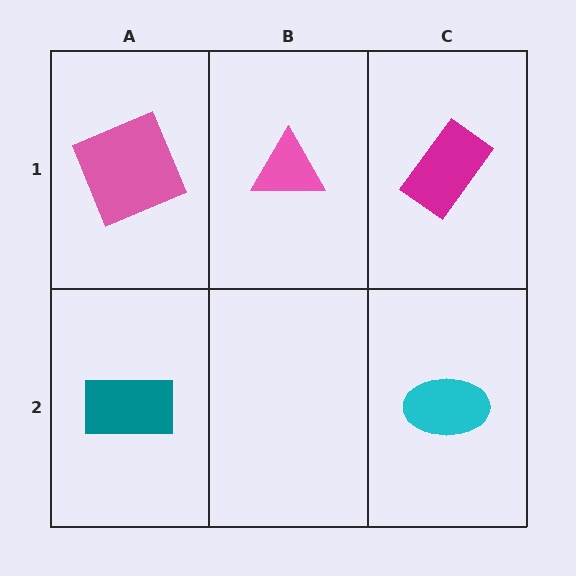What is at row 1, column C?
A magenta rectangle.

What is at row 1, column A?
A pink square.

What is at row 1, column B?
A pink triangle.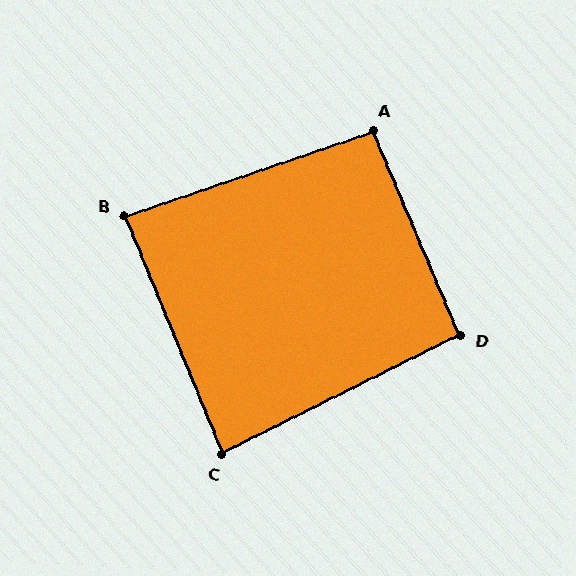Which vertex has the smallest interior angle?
C, at approximately 86 degrees.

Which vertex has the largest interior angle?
A, at approximately 94 degrees.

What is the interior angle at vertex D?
Approximately 94 degrees (approximately right).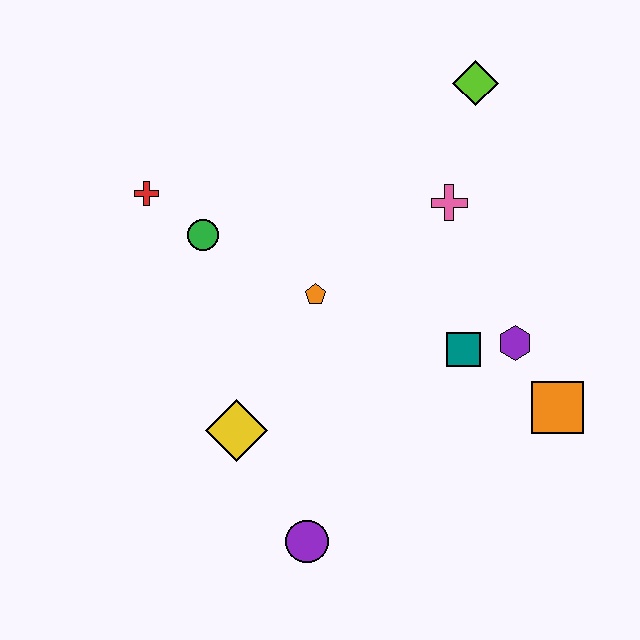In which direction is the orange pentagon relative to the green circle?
The orange pentagon is to the right of the green circle.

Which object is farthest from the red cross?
The orange square is farthest from the red cross.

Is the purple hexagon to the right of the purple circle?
Yes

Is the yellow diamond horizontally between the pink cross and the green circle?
Yes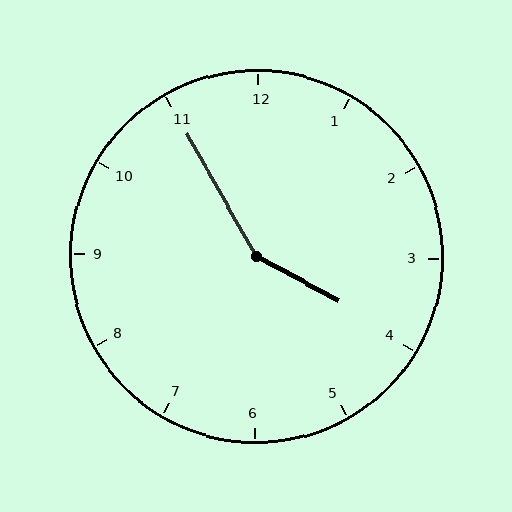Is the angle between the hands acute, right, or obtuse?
It is obtuse.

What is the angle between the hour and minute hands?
Approximately 148 degrees.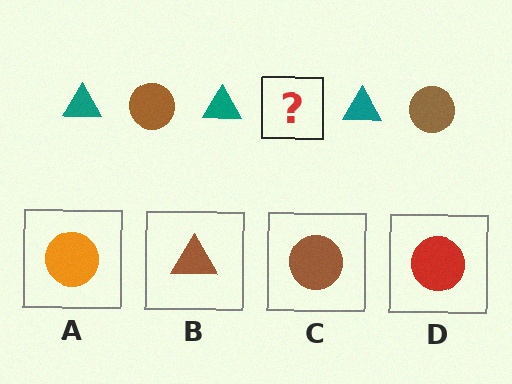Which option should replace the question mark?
Option C.